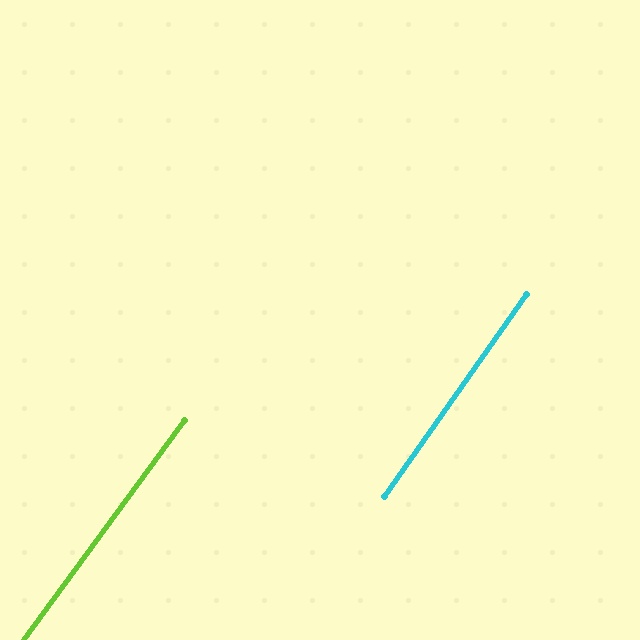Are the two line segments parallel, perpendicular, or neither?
Parallel — their directions differ by only 1.1°.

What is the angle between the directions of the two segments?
Approximately 1 degree.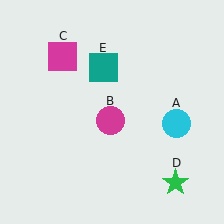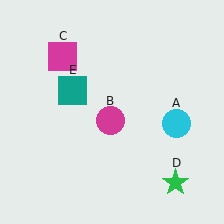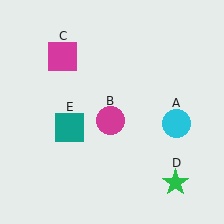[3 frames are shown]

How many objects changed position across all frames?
1 object changed position: teal square (object E).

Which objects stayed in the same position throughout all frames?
Cyan circle (object A) and magenta circle (object B) and magenta square (object C) and green star (object D) remained stationary.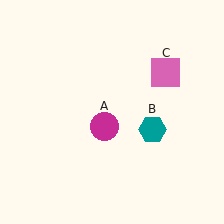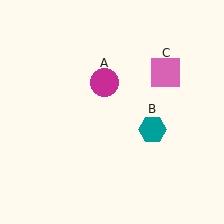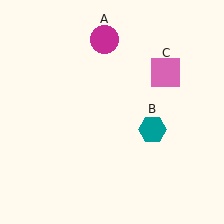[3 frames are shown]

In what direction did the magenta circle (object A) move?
The magenta circle (object A) moved up.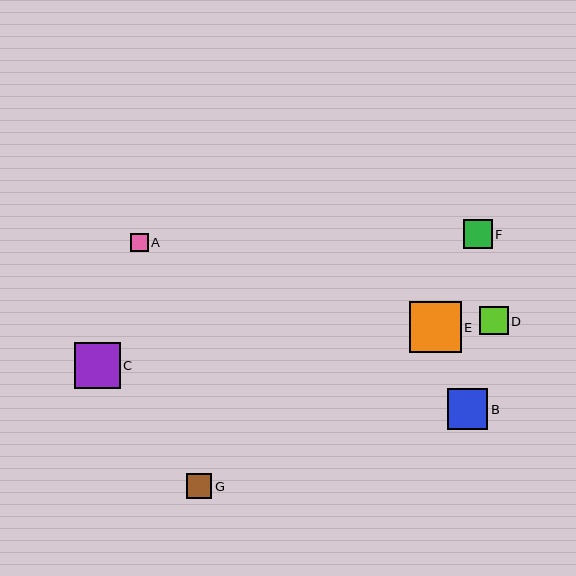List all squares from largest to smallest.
From largest to smallest: E, C, B, F, D, G, A.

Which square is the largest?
Square E is the largest with a size of approximately 51 pixels.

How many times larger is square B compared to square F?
Square B is approximately 1.4 times the size of square F.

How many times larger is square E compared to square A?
Square E is approximately 2.9 times the size of square A.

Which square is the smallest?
Square A is the smallest with a size of approximately 18 pixels.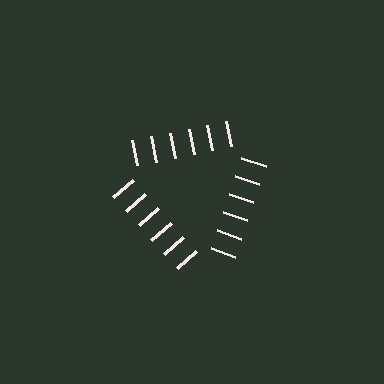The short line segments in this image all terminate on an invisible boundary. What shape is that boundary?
An illusory triangle — the line segments terminate on its edges but no continuous stroke is drawn.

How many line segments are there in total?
18 — 6 along each of the 3 edges.